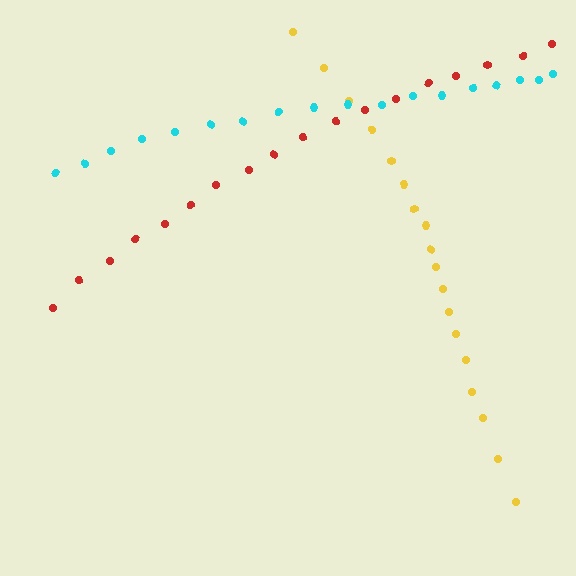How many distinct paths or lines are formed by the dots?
There are 3 distinct paths.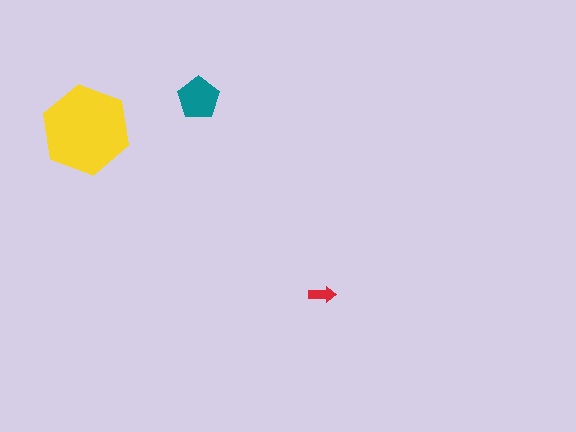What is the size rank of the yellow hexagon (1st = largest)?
1st.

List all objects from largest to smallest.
The yellow hexagon, the teal pentagon, the red arrow.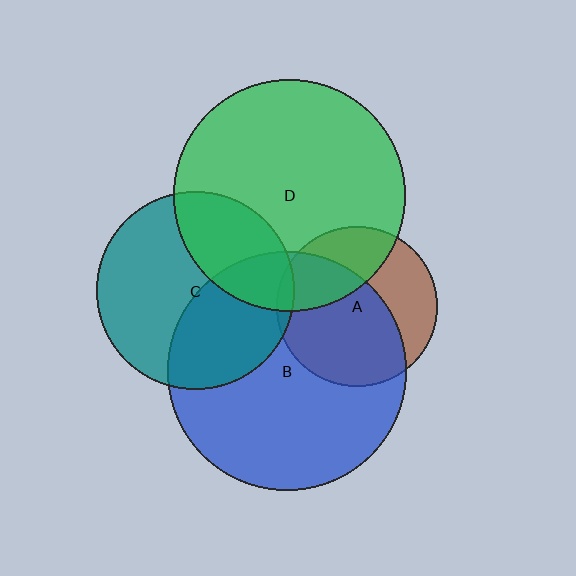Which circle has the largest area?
Circle B (blue).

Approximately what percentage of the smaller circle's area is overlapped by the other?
Approximately 30%.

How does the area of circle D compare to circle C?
Approximately 1.4 times.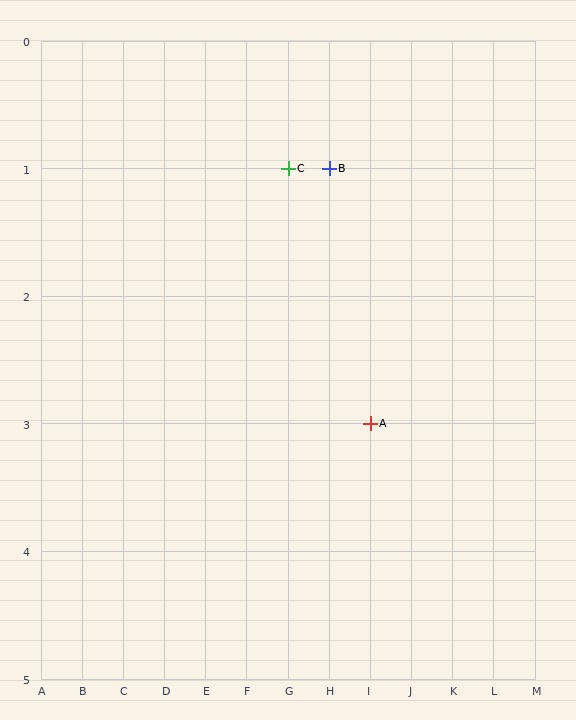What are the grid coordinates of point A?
Point A is at grid coordinates (I, 3).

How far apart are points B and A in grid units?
Points B and A are 1 column and 2 rows apart (about 2.2 grid units diagonally).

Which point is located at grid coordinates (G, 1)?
Point C is at (G, 1).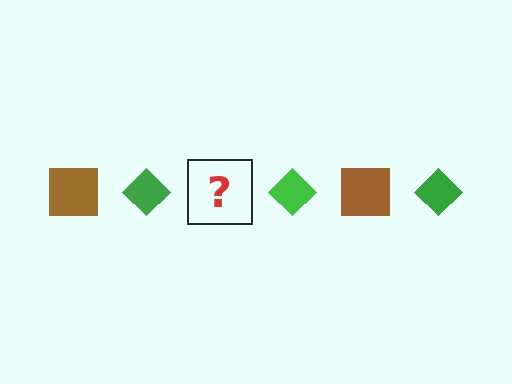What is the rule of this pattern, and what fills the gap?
The rule is that the pattern alternates between brown square and green diamond. The gap should be filled with a brown square.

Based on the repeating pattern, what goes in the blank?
The blank should be a brown square.